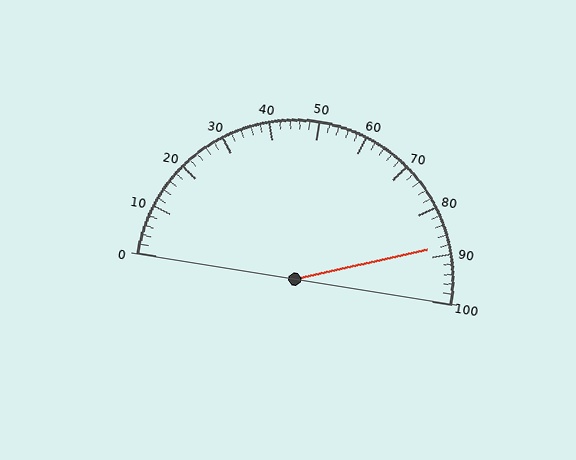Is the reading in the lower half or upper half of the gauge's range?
The reading is in the upper half of the range (0 to 100).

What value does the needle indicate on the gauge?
The needle indicates approximately 88.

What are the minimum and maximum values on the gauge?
The gauge ranges from 0 to 100.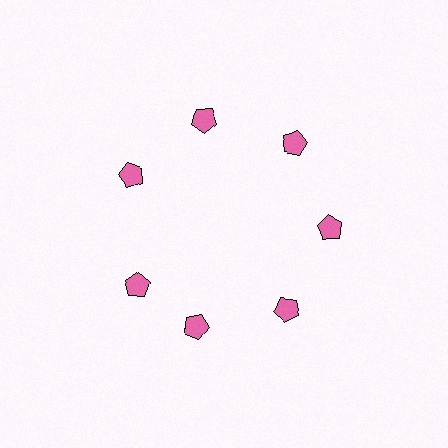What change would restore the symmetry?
The symmetry would be restored by rotating it back into even spacing with its neighbors so that all 7 pentagons sit at equal angles and equal distance from the center.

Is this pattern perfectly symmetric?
No. The 7 pink pentagons are arranged in a ring, but one element near the 8 o'clock position is rotated out of alignment along the ring, breaking the 7-fold rotational symmetry.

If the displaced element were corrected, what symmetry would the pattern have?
It would have 7-fold rotational symmetry — the pattern would map onto itself every 51 degrees.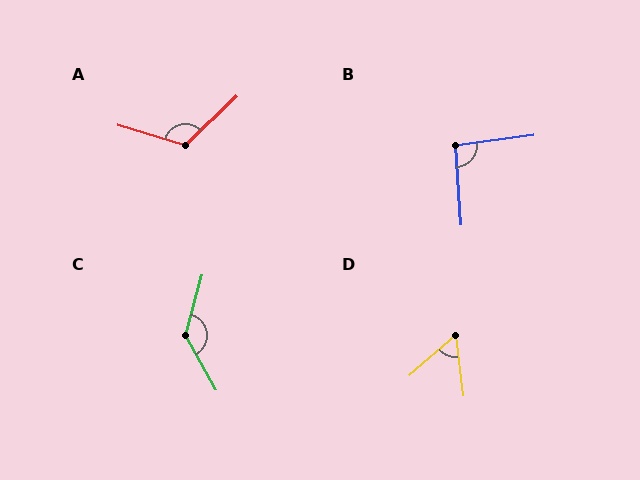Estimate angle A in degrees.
Approximately 119 degrees.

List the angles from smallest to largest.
D (56°), B (93°), A (119°), C (136°).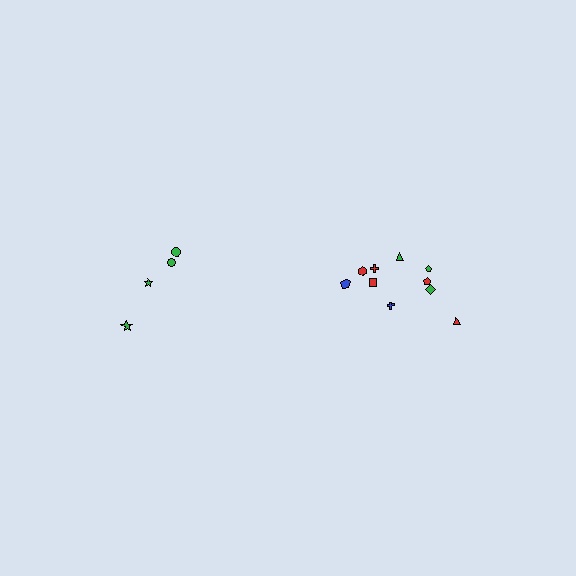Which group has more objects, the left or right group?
The right group.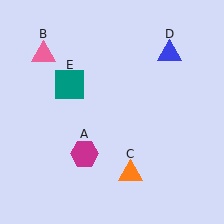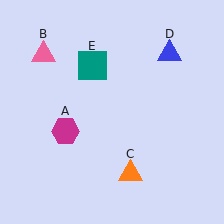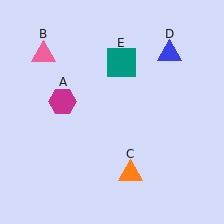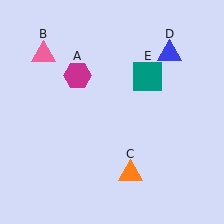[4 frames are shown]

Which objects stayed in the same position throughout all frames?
Pink triangle (object B) and orange triangle (object C) and blue triangle (object D) remained stationary.